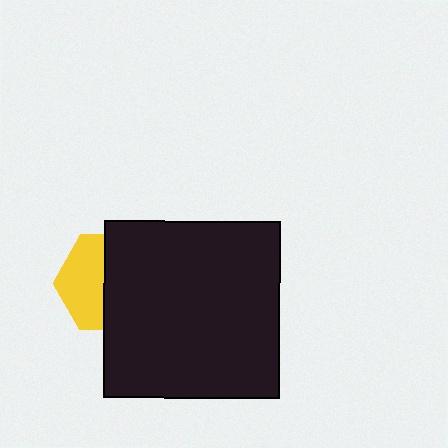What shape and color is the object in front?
The object in front is a black square.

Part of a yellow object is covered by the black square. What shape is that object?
It is a hexagon.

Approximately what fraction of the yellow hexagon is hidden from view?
Roughly 55% of the yellow hexagon is hidden behind the black square.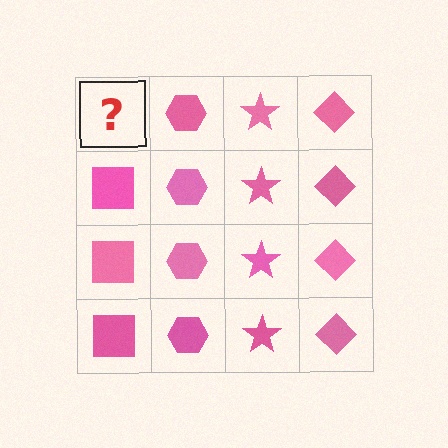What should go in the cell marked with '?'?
The missing cell should contain a pink square.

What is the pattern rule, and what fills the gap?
The rule is that each column has a consistent shape. The gap should be filled with a pink square.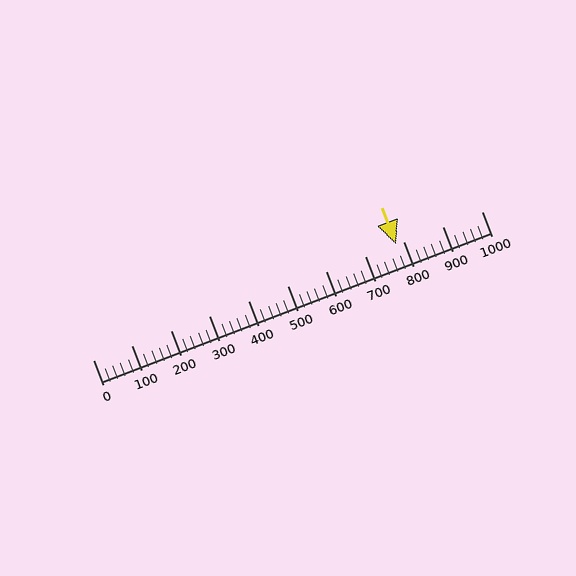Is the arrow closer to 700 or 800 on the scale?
The arrow is closer to 800.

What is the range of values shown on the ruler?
The ruler shows values from 0 to 1000.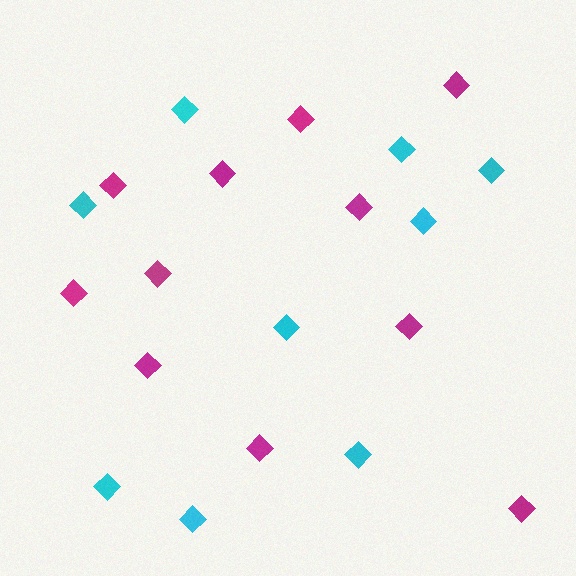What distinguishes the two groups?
There are 2 groups: one group of magenta diamonds (11) and one group of cyan diamonds (9).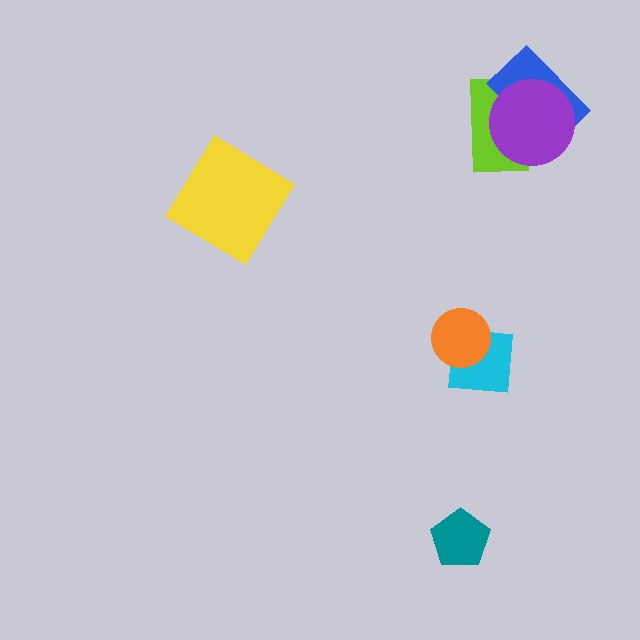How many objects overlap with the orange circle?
1 object overlaps with the orange circle.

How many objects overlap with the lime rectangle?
2 objects overlap with the lime rectangle.